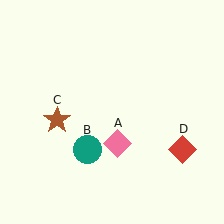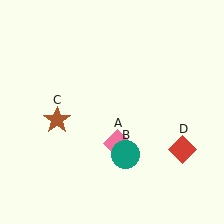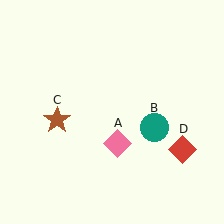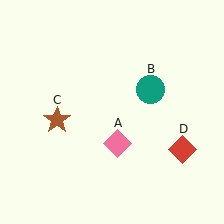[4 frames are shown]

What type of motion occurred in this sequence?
The teal circle (object B) rotated counterclockwise around the center of the scene.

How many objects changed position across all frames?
1 object changed position: teal circle (object B).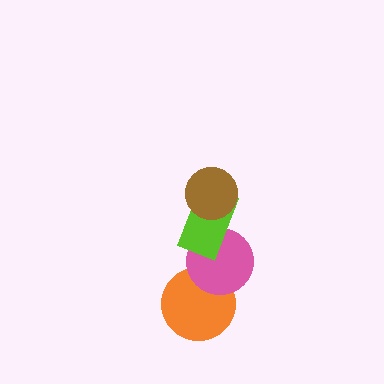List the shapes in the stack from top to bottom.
From top to bottom: the brown circle, the lime rectangle, the pink circle, the orange circle.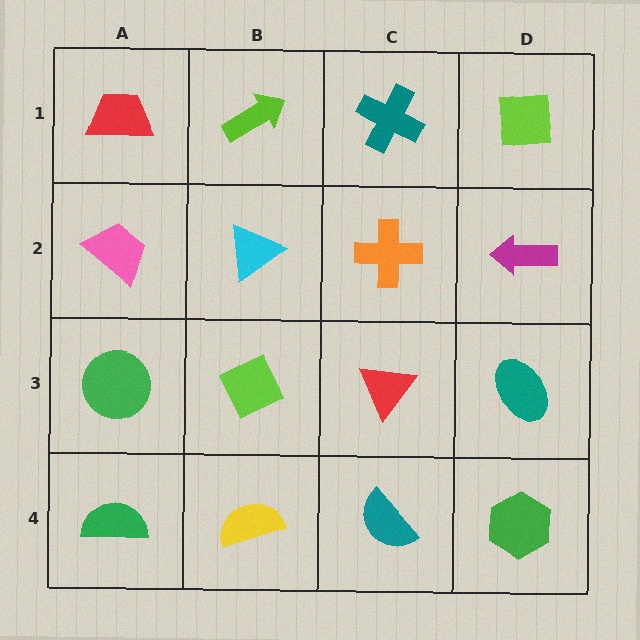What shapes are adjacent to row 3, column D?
A magenta arrow (row 2, column D), a green hexagon (row 4, column D), a red triangle (row 3, column C).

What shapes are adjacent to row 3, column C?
An orange cross (row 2, column C), a teal semicircle (row 4, column C), a lime diamond (row 3, column B), a teal ellipse (row 3, column D).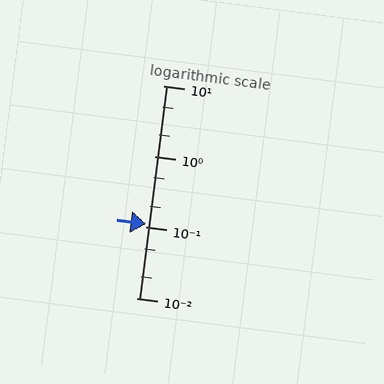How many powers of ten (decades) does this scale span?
The scale spans 3 decades, from 0.01 to 10.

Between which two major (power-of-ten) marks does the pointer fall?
The pointer is between 0.1 and 1.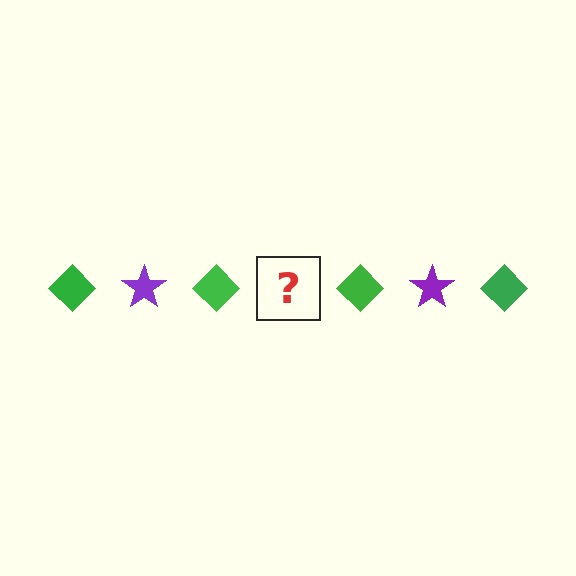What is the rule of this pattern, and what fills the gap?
The rule is that the pattern alternates between green diamond and purple star. The gap should be filled with a purple star.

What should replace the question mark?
The question mark should be replaced with a purple star.